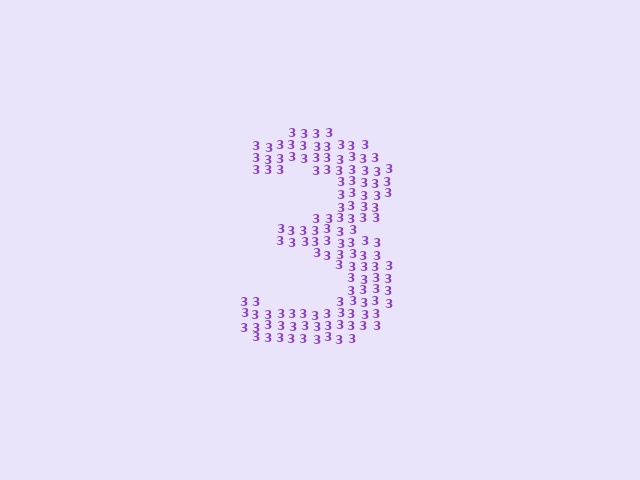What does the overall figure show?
The overall figure shows the digit 3.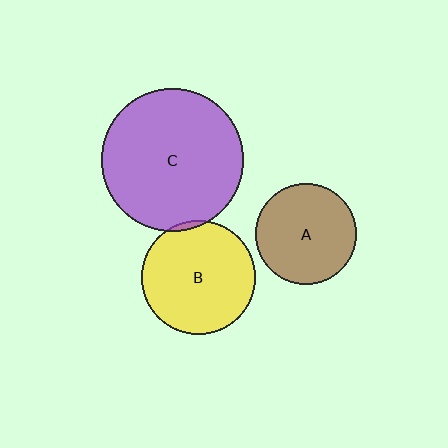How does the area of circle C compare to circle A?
Approximately 2.0 times.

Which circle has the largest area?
Circle C (purple).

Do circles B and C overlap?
Yes.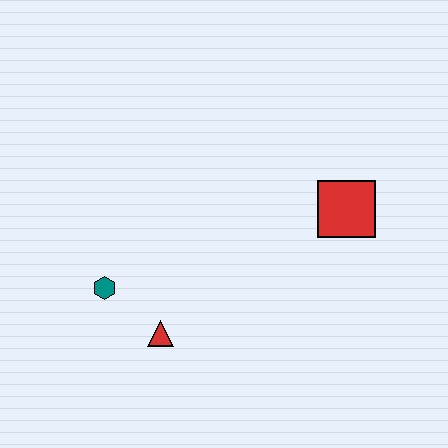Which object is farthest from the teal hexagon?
The red square is farthest from the teal hexagon.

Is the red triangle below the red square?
Yes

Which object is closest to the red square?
The red triangle is closest to the red square.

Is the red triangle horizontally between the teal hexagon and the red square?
Yes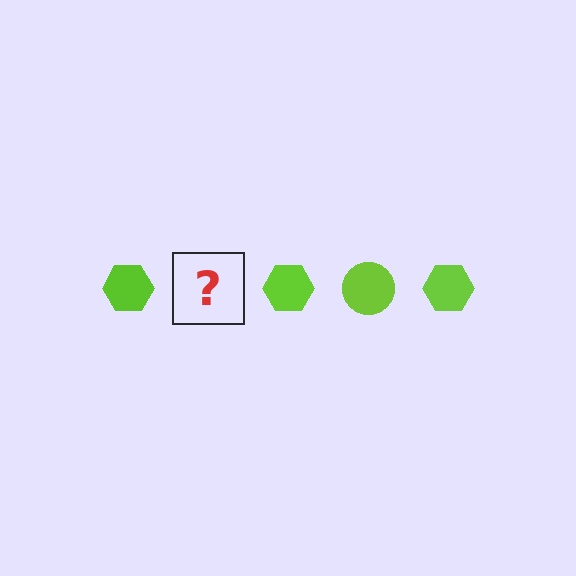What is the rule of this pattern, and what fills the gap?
The rule is that the pattern cycles through hexagon, circle shapes in lime. The gap should be filled with a lime circle.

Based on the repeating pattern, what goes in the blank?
The blank should be a lime circle.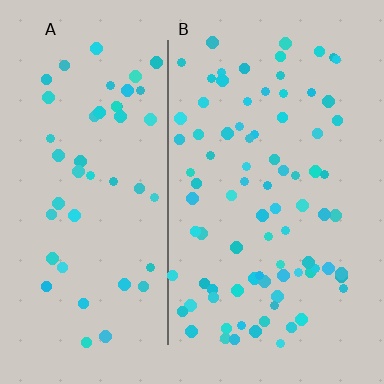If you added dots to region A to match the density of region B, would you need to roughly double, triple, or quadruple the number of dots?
Approximately double.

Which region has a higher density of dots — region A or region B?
B (the right).